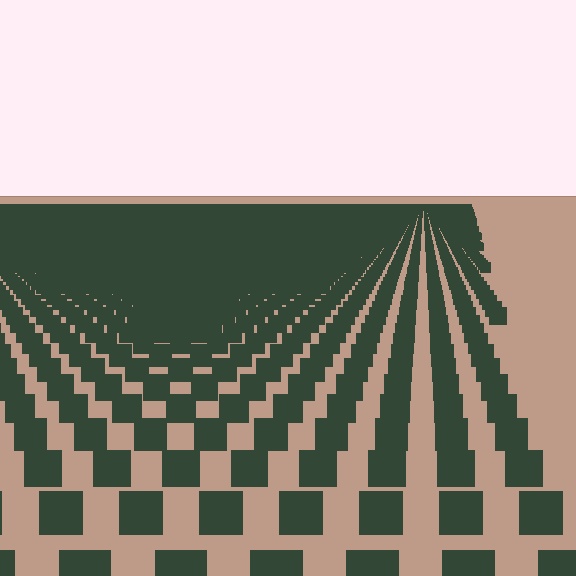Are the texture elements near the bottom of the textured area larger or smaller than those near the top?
Larger. Near the bottom, elements are closer to the viewer and appear at a bigger on-screen size.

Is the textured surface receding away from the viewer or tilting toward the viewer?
The surface is receding away from the viewer. Texture elements get smaller and denser toward the top.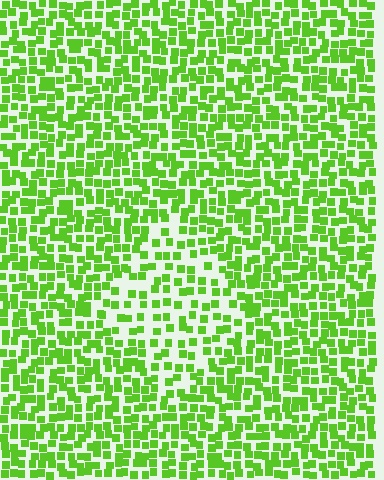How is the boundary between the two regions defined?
The boundary is defined by a change in element density (approximately 1.8x ratio). All elements are the same color, size, and shape.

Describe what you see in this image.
The image contains small lime elements arranged at two different densities. A diamond-shaped region is visible where the elements are less densely packed than the surrounding area.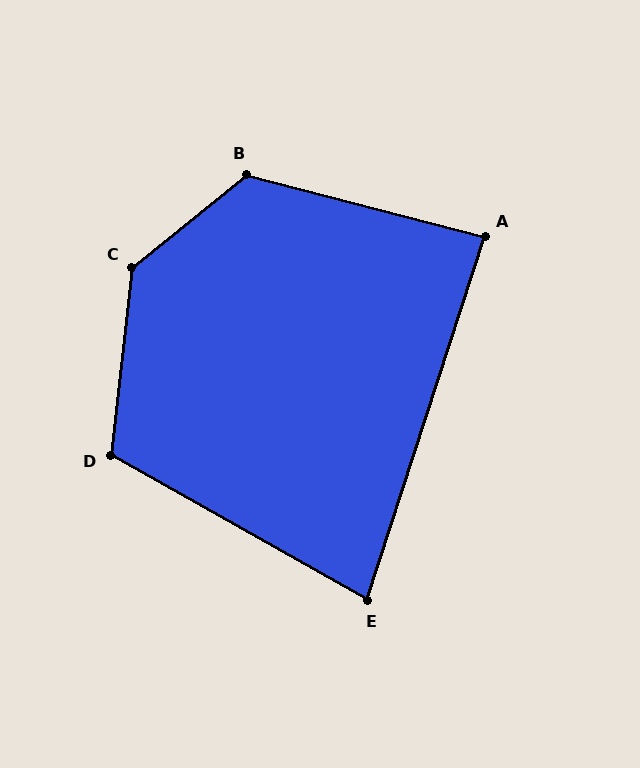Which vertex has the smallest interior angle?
E, at approximately 78 degrees.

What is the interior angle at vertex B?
Approximately 127 degrees (obtuse).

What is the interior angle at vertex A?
Approximately 86 degrees (approximately right).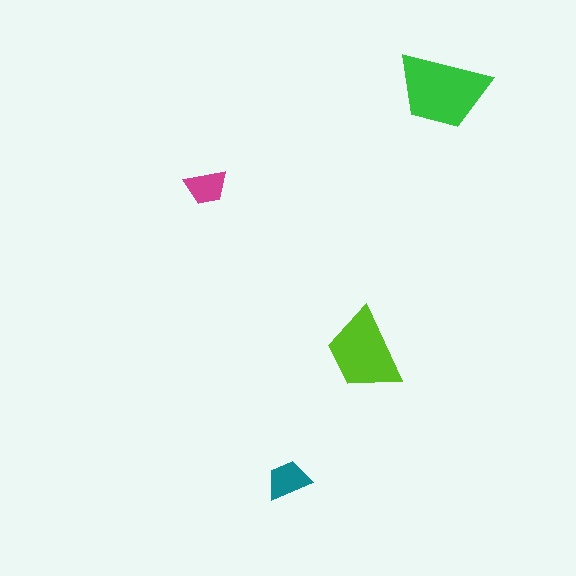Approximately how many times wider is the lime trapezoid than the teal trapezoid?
About 2 times wider.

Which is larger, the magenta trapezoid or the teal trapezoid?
The teal one.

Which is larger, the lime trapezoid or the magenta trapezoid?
The lime one.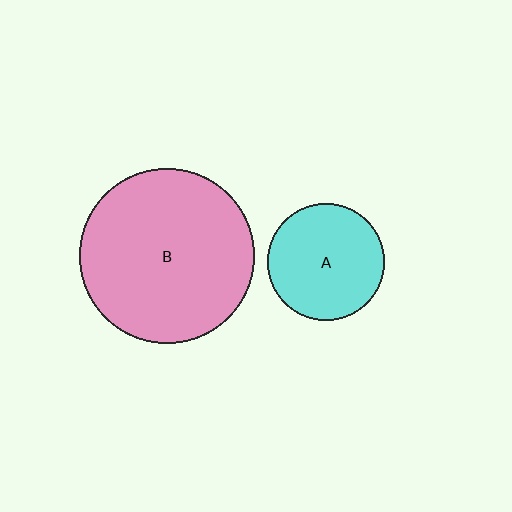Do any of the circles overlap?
No, none of the circles overlap.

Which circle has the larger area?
Circle B (pink).